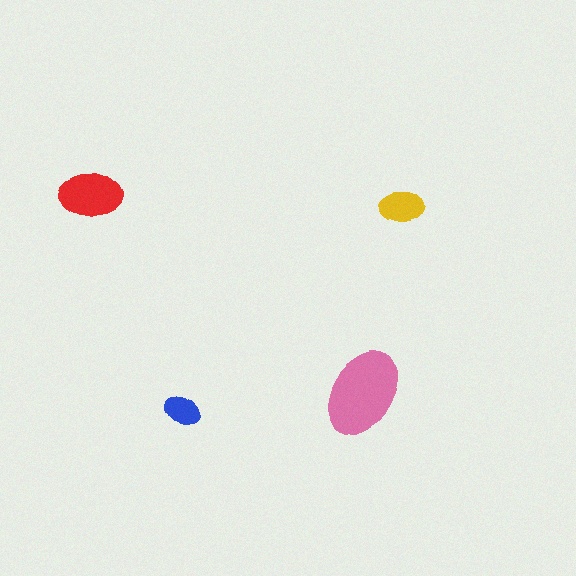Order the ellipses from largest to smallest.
the pink one, the red one, the yellow one, the blue one.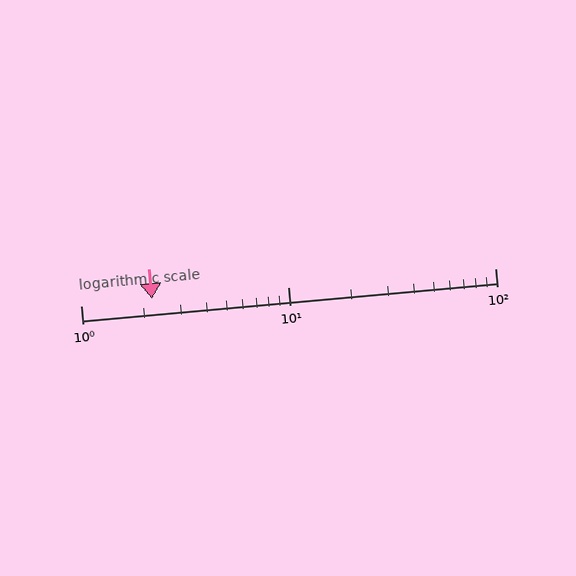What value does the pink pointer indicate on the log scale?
The pointer indicates approximately 2.2.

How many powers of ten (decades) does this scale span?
The scale spans 2 decades, from 1 to 100.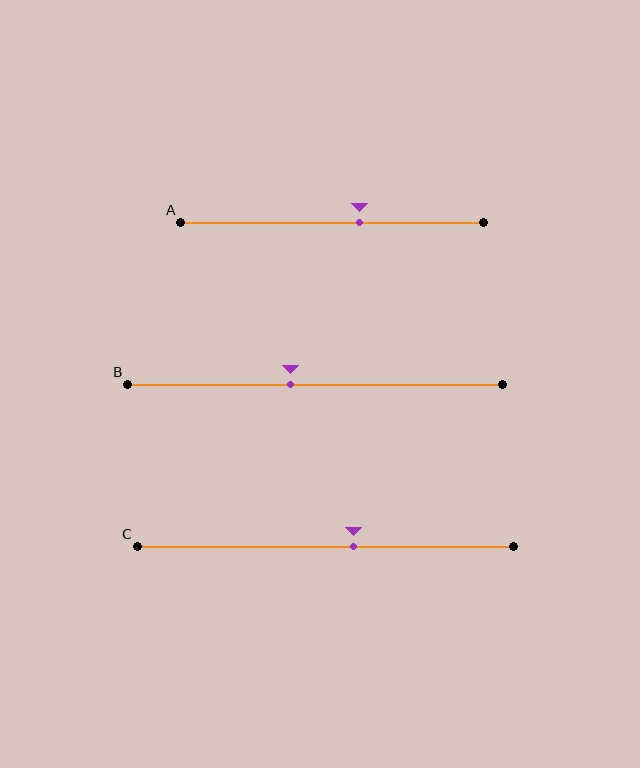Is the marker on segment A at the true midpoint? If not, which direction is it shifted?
No, the marker on segment A is shifted to the right by about 9% of the segment length.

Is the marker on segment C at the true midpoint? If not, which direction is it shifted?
No, the marker on segment C is shifted to the right by about 7% of the segment length.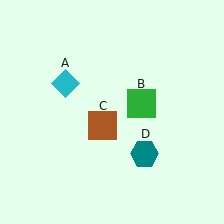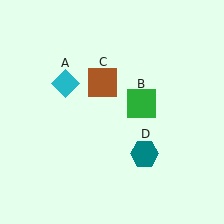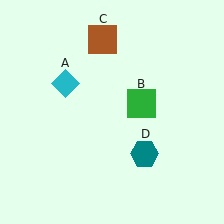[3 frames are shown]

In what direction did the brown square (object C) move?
The brown square (object C) moved up.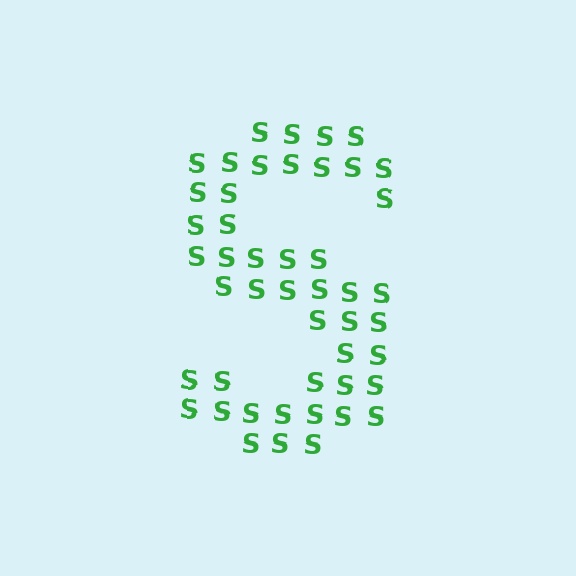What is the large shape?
The large shape is the letter S.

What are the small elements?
The small elements are letter S's.